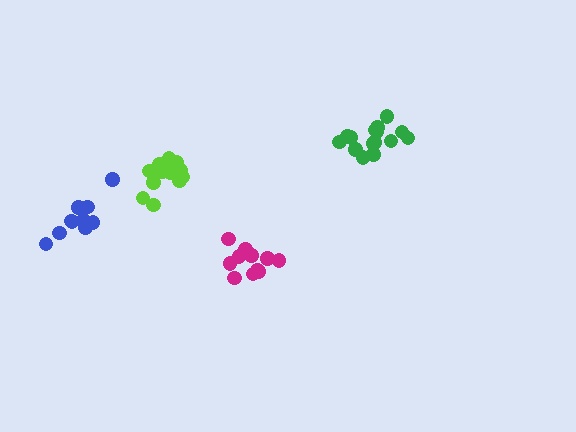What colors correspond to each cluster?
The clusters are colored: blue, magenta, green, lime.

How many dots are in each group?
Group 1: 10 dots, Group 2: 11 dots, Group 3: 15 dots, Group 4: 15 dots (51 total).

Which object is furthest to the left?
The blue cluster is leftmost.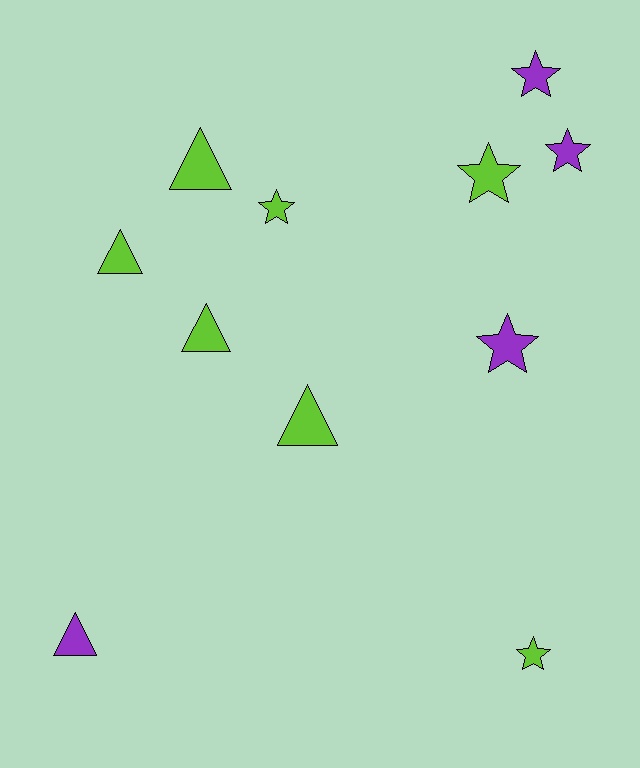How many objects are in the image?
There are 11 objects.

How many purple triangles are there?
There is 1 purple triangle.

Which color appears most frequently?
Lime, with 7 objects.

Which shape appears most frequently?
Star, with 6 objects.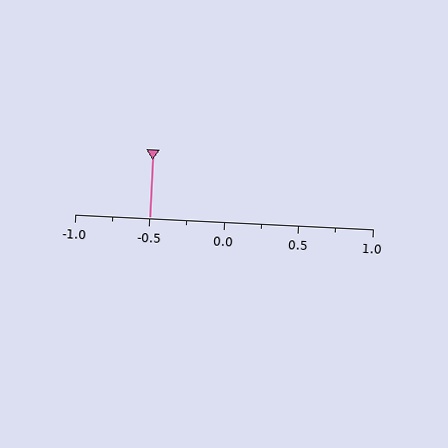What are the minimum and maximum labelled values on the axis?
The axis runs from -1.0 to 1.0.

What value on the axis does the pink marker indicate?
The marker indicates approximately -0.5.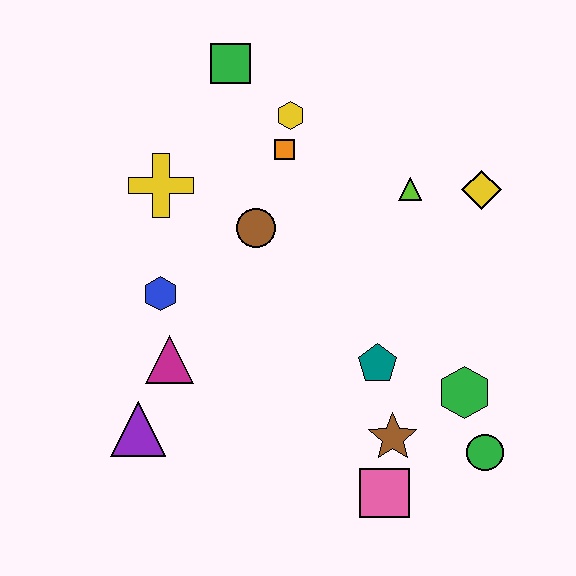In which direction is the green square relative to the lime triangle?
The green square is to the left of the lime triangle.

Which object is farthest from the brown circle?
The green circle is farthest from the brown circle.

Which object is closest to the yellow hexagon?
The orange square is closest to the yellow hexagon.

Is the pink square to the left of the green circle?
Yes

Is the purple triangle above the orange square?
No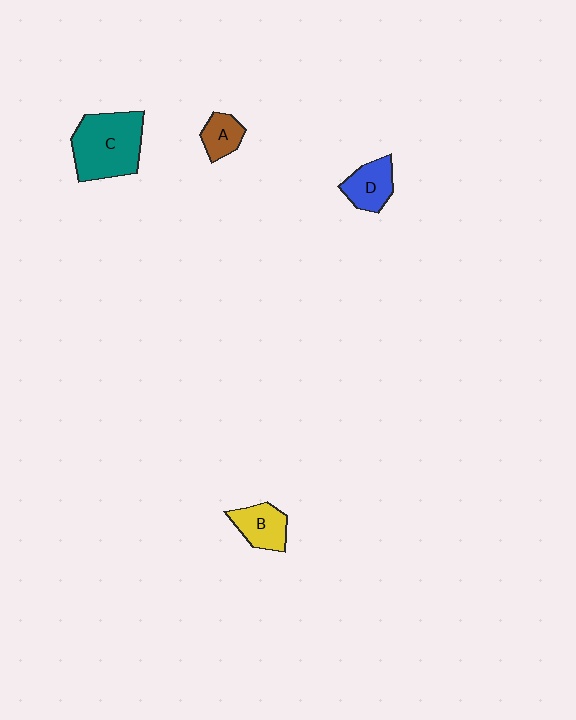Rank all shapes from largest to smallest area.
From largest to smallest: C (teal), B (yellow), D (blue), A (brown).